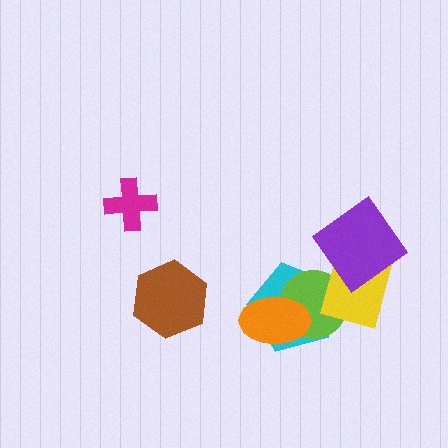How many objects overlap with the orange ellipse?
2 objects overlap with the orange ellipse.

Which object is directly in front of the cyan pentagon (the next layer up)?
The lime circle is directly in front of the cyan pentagon.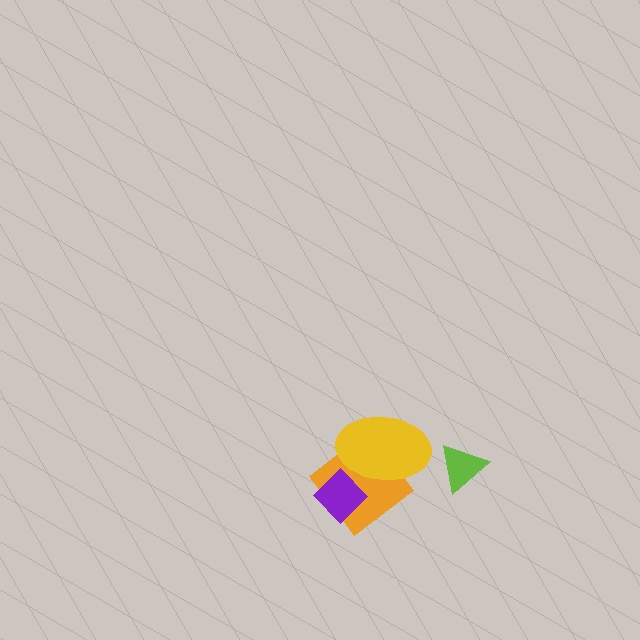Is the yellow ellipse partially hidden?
No, no other shape covers it.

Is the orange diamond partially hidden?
Yes, it is partially covered by another shape.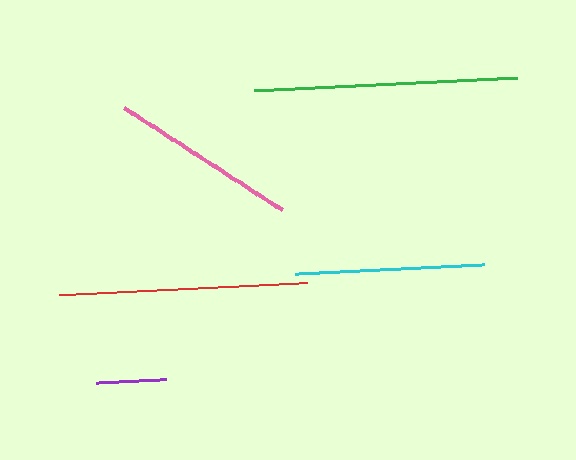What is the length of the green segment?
The green segment is approximately 263 pixels long.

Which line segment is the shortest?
The purple line is the shortest at approximately 70 pixels.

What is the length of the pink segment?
The pink segment is approximately 188 pixels long.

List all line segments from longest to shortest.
From longest to shortest: green, red, cyan, pink, purple.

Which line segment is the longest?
The green line is the longest at approximately 263 pixels.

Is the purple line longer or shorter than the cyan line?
The cyan line is longer than the purple line.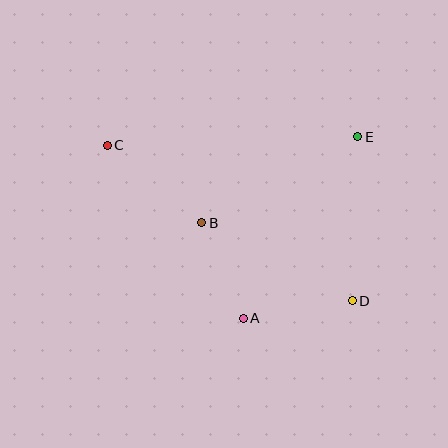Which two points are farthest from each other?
Points C and D are farthest from each other.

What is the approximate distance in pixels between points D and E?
The distance between D and E is approximately 164 pixels.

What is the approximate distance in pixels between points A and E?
The distance between A and E is approximately 214 pixels.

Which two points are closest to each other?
Points A and B are closest to each other.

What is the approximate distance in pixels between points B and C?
The distance between B and C is approximately 122 pixels.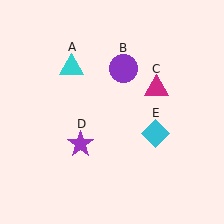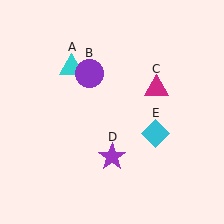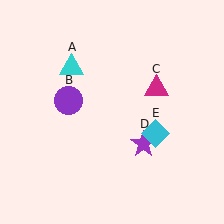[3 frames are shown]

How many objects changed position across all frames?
2 objects changed position: purple circle (object B), purple star (object D).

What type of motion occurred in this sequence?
The purple circle (object B), purple star (object D) rotated counterclockwise around the center of the scene.